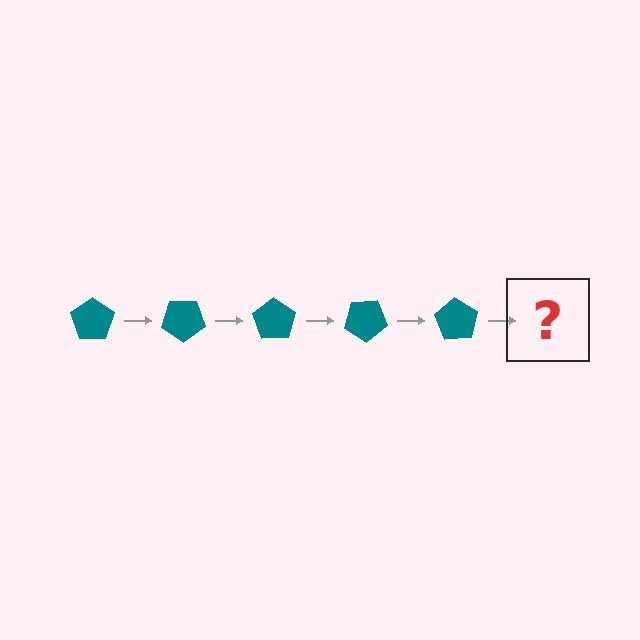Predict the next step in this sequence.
The next step is a teal pentagon rotated 175 degrees.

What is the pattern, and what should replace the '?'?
The pattern is that the pentagon rotates 35 degrees each step. The '?' should be a teal pentagon rotated 175 degrees.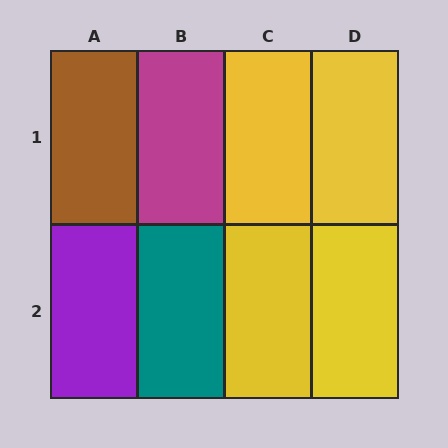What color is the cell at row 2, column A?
Purple.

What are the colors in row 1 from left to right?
Brown, magenta, yellow, yellow.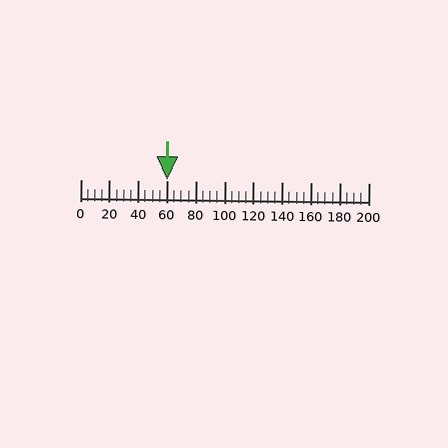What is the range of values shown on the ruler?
The ruler shows values from 0 to 200.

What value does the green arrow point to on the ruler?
The green arrow points to approximately 60.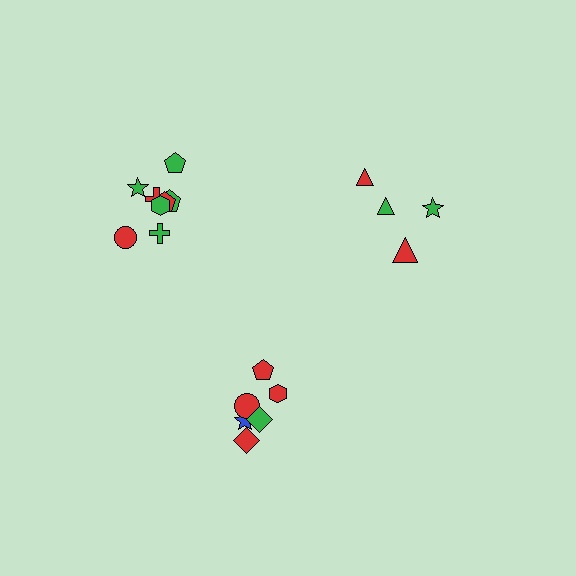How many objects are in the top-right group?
There are 4 objects.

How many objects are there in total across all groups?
There are 18 objects.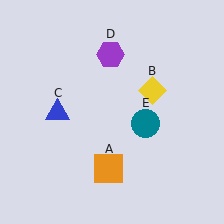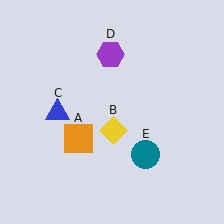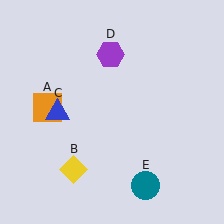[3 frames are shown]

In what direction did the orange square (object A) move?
The orange square (object A) moved up and to the left.